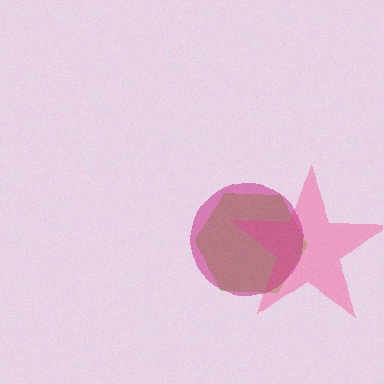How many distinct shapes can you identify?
There are 3 distinct shapes: a lime hexagon, a pink star, a magenta circle.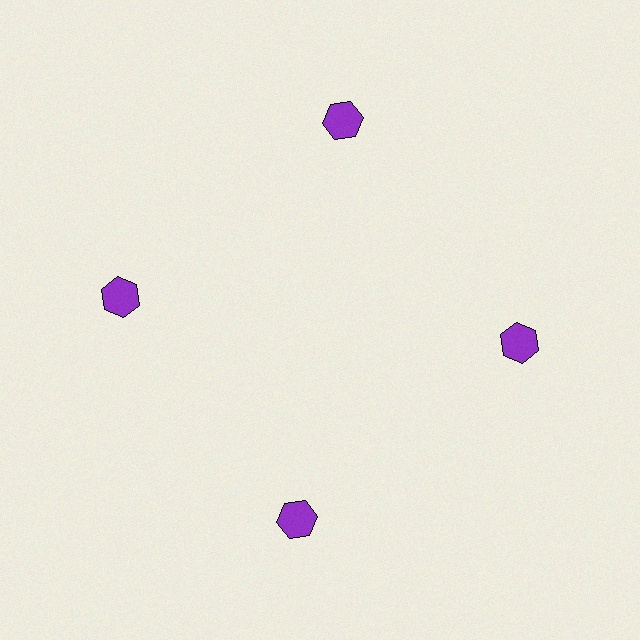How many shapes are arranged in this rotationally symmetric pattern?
There are 4 shapes, arranged in 4 groups of 1.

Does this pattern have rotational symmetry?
Yes, this pattern has 4-fold rotational symmetry. It looks the same after rotating 90 degrees around the center.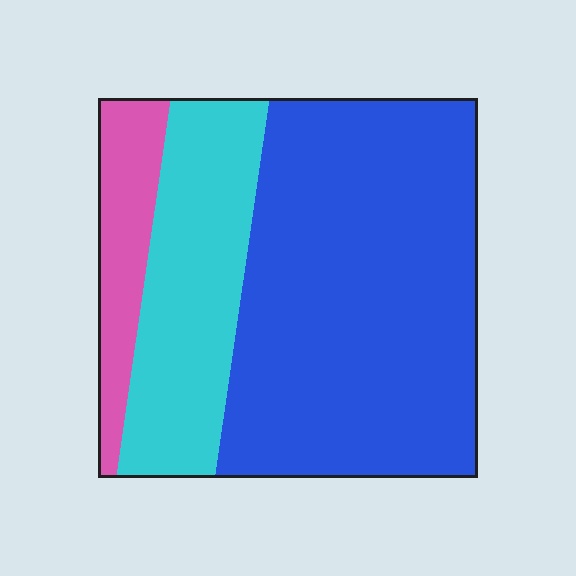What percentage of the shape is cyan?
Cyan covers 26% of the shape.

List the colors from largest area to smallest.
From largest to smallest: blue, cyan, pink.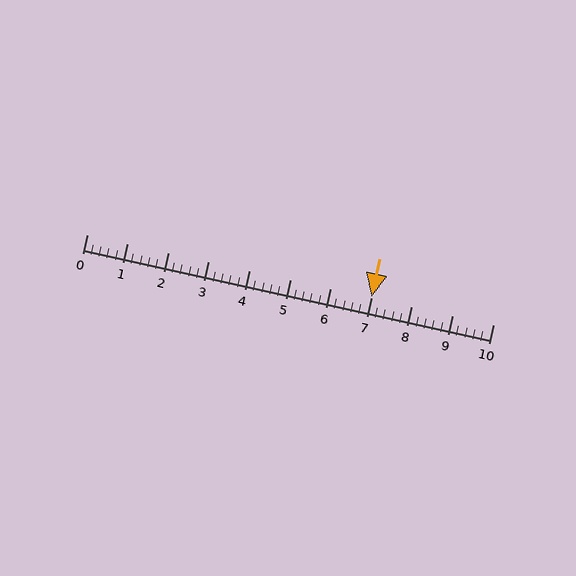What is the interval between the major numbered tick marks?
The major tick marks are spaced 1 units apart.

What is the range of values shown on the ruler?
The ruler shows values from 0 to 10.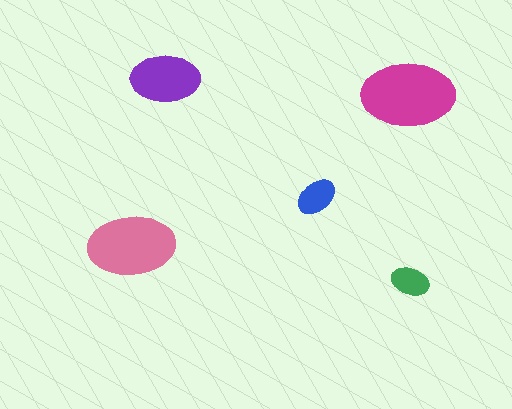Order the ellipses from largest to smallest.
the magenta one, the pink one, the purple one, the blue one, the green one.